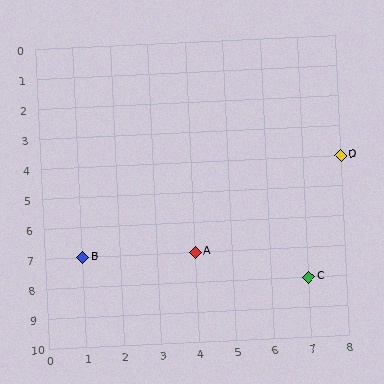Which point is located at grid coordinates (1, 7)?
Point B is at (1, 7).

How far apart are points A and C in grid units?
Points A and C are 3 columns and 1 row apart (about 3.2 grid units diagonally).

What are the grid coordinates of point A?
Point A is at grid coordinates (4, 7).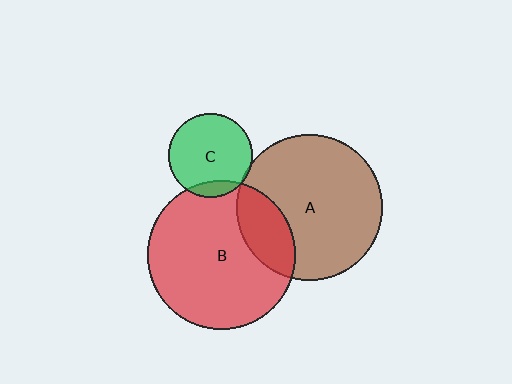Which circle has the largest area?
Circle B (red).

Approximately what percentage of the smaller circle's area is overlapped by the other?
Approximately 10%.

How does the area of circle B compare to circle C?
Approximately 3.1 times.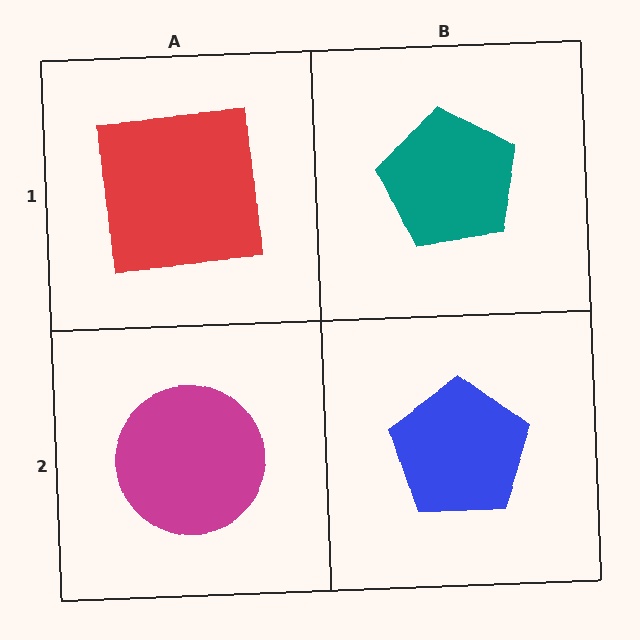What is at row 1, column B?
A teal pentagon.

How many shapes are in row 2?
2 shapes.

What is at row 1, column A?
A red square.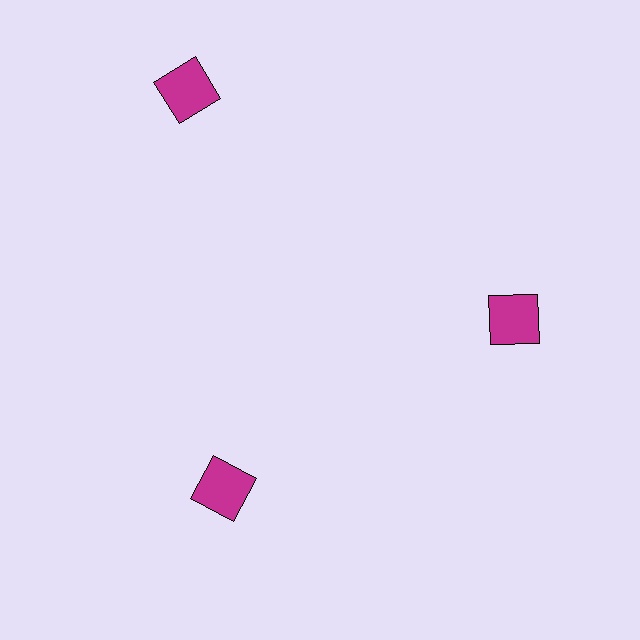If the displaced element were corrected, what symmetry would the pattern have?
It would have 3-fold rotational symmetry — the pattern would map onto itself every 120 degrees.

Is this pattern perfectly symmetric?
No. The 3 magenta squares are arranged in a ring, but one element near the 11 o'clock position is pushed outward from the center, breaking the 3-fold rotational symmetry.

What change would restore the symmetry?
The symmetry would be restored by moving it inward, back onto the ring so that all 3 squares sit at equal angles and equal distance from the center.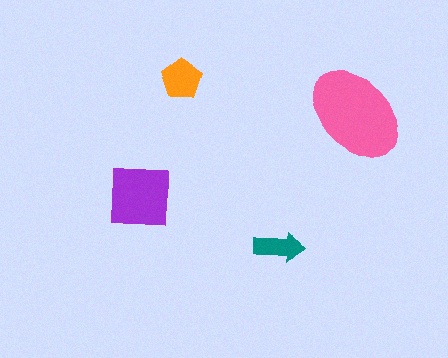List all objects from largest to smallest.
The pink ellipse, the purple square, the orange pentagon, the teal arrow.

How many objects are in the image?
There are 4 objects in the image.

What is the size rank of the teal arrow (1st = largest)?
4th.